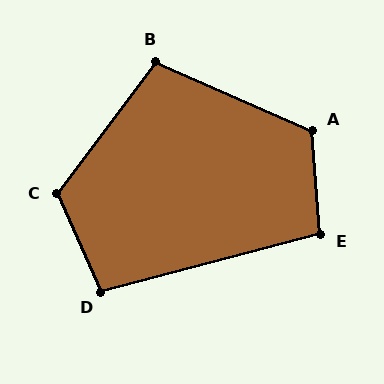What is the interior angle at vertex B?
Approximately 103 degrees (obtuse).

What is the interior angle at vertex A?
Approximately 118 degrees (obtuse).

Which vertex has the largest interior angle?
C, at approximately 119 degrees.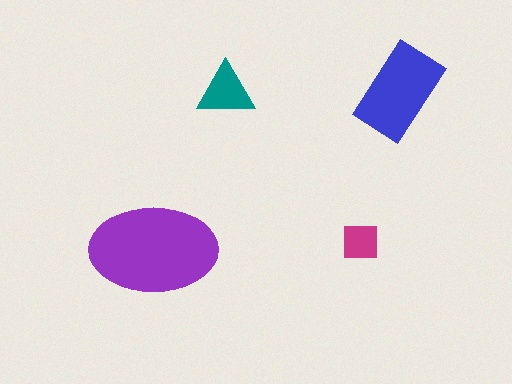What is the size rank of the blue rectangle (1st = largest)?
2nd.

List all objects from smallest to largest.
The magenta square, the teal triangle, the blue rectangle, the purple ellipse.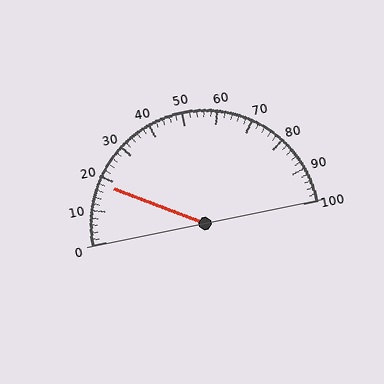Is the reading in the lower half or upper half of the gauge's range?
The reading is in the lower half of the range (0 to 100).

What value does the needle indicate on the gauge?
The needle indicates approximately 18.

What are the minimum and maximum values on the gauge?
The gauge ranges from 0 to 100.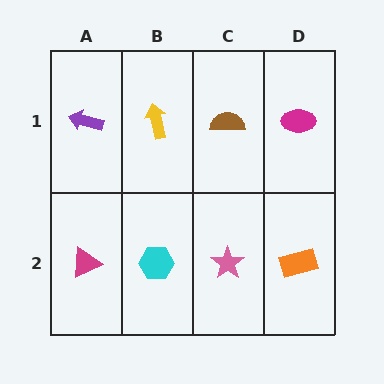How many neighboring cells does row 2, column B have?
3.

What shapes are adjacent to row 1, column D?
An orange rectangle (row 2, column D), a brown semicircle (row 1, column C).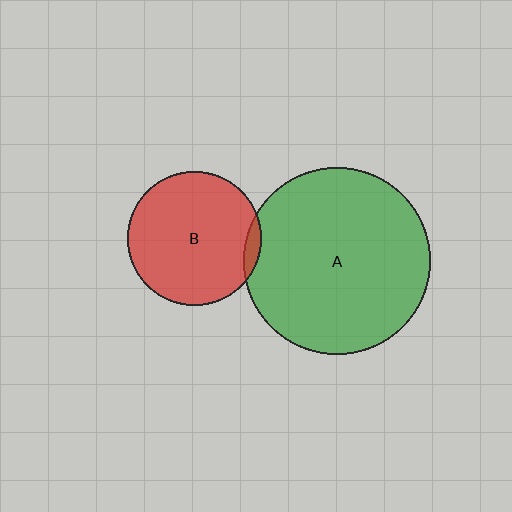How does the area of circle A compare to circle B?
Approximately 2.0 times.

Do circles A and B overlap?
Yes.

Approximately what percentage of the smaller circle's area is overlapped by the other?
Approximately 5%.